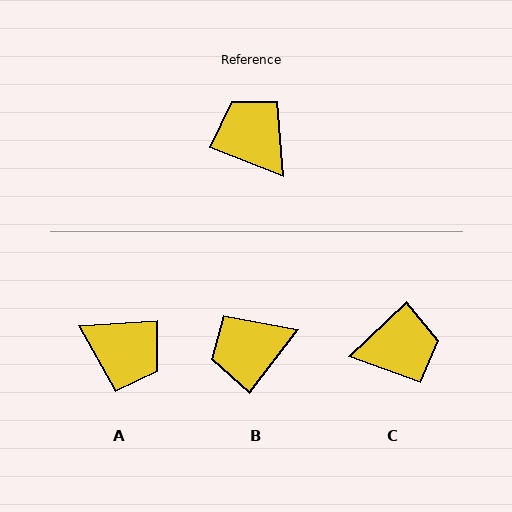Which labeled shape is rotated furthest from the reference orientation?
A, about 155 degrees away.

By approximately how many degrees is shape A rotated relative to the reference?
Approximately 155 degrees clockwise.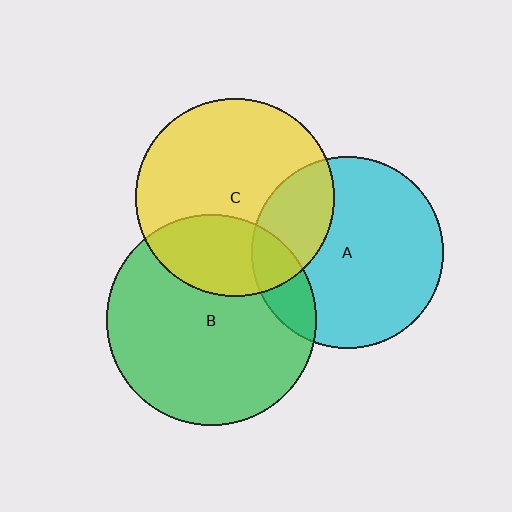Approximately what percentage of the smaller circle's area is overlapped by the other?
Approximately 25%.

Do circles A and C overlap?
Yes.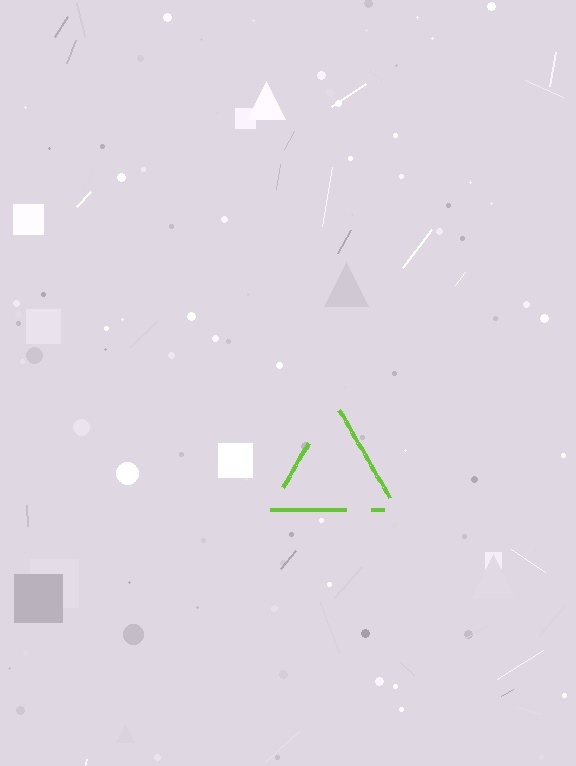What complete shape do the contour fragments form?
The contour fragments form a triangle.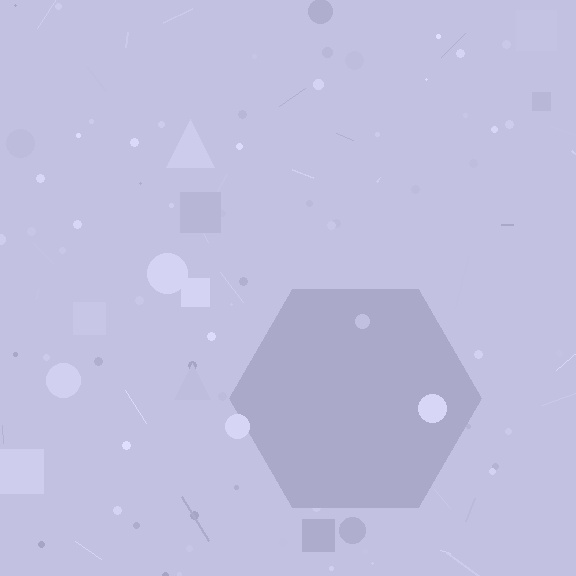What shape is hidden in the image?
A hexagon is hidden in the image.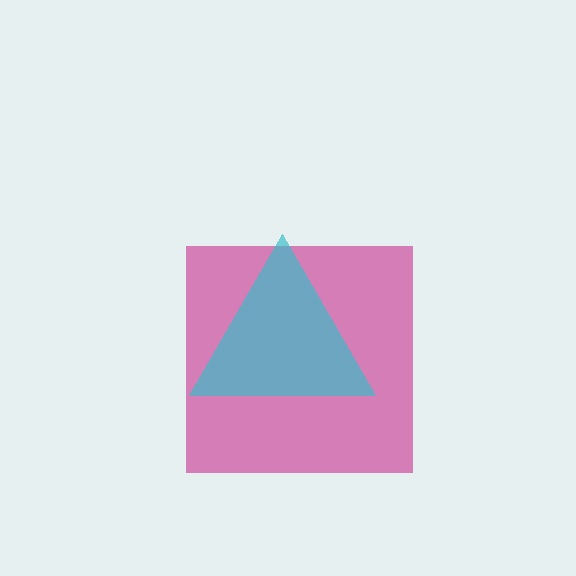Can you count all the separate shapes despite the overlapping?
Yes, there are 2 separate shapes.